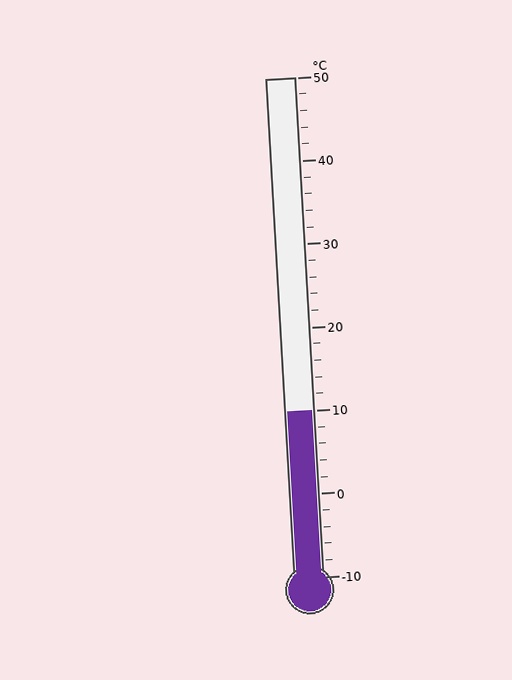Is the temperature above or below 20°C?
The temperature is below 20°C.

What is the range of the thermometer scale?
The thermometer scale ranges from -10°C to 50°C.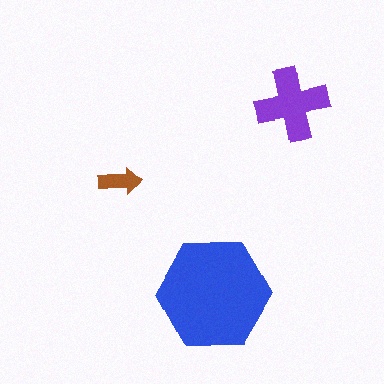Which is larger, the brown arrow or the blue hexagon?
The blue hexagon.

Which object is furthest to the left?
The brown arrow is leftmost.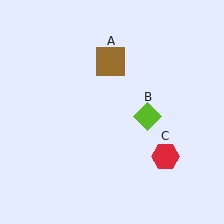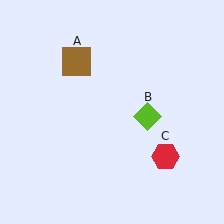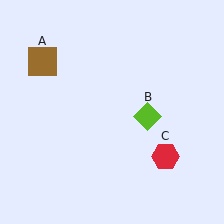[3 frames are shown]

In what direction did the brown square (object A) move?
The brown square (object A) moved left.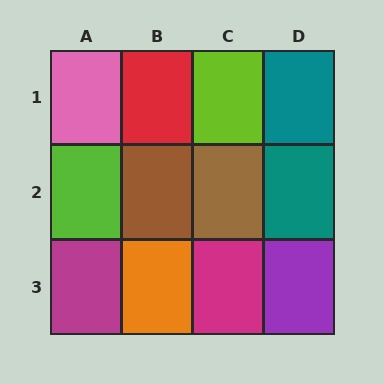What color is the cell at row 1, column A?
Pink.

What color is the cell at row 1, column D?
Teal.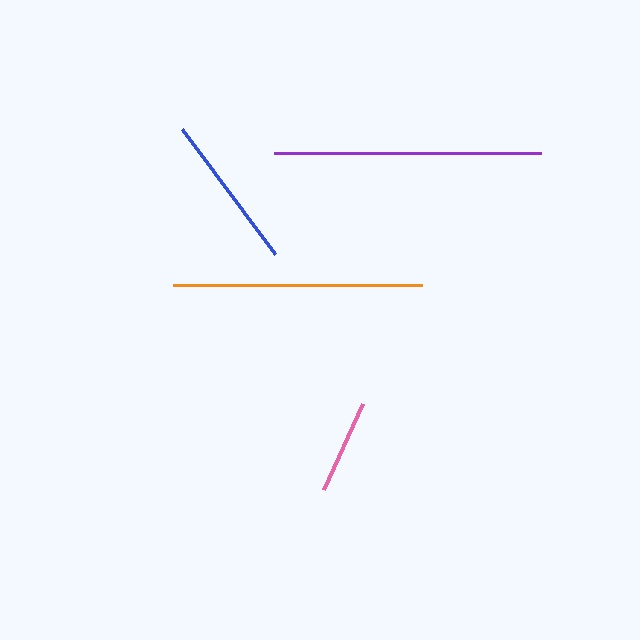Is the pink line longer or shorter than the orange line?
The orange line is longer than the pink line.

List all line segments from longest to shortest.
From longest to shortest: purple, orange, blue, pink.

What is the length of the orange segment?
The orange segment is approximately 248 pixels long.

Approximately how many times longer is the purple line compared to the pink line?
The purple line is approximately 2.8 times the length of the pink line.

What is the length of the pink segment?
The pink segment is approximately 94 pixels long.